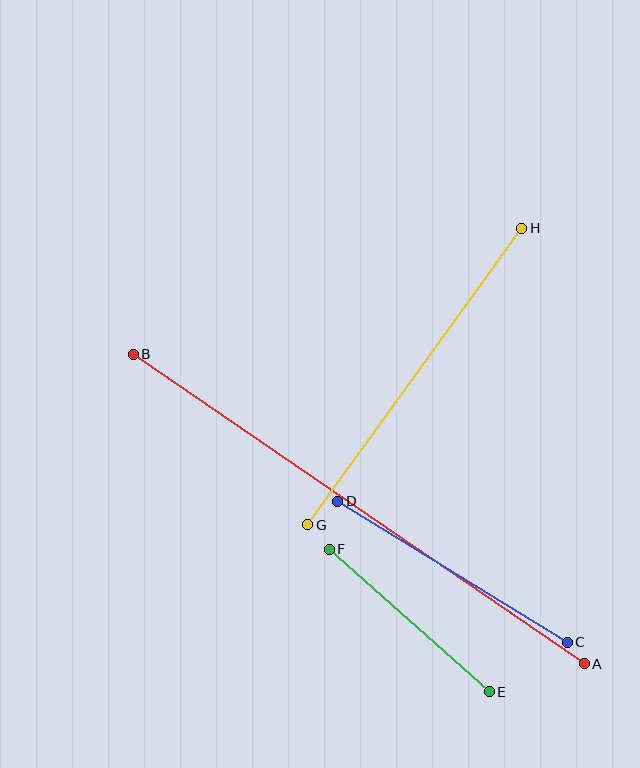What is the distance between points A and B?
The distance is approximately 547 pixels.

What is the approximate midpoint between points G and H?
The midpoint is at approximately (415, 376) pixels.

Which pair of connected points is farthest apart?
Points A and B are farthest apart.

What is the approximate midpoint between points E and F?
The midpoint is at approximately (409, 621) pixels.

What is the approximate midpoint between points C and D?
The midpoint is at approximately (453, 572) pixels.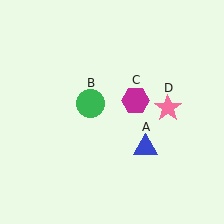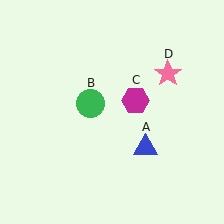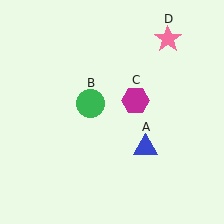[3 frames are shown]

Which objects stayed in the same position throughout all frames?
Blue triangle (object A) and green circle (object B) and magenta hexagon (object C) remained stationary.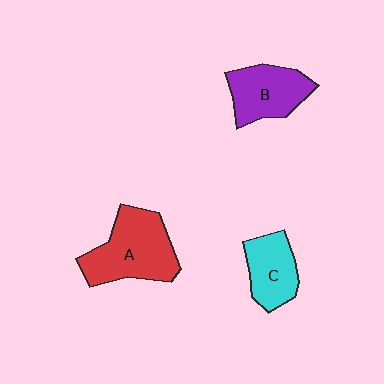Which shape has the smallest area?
Shape C (cyan).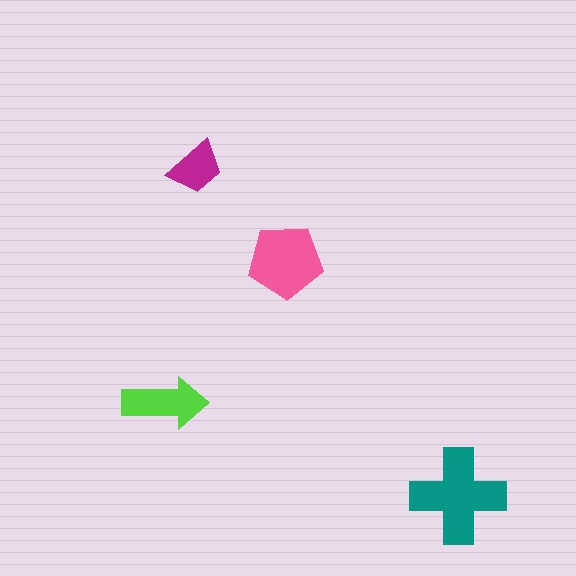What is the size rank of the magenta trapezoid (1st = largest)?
4th.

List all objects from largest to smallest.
The teal cross, the pink pentagon, the lime arrow, the magenta trapezoid.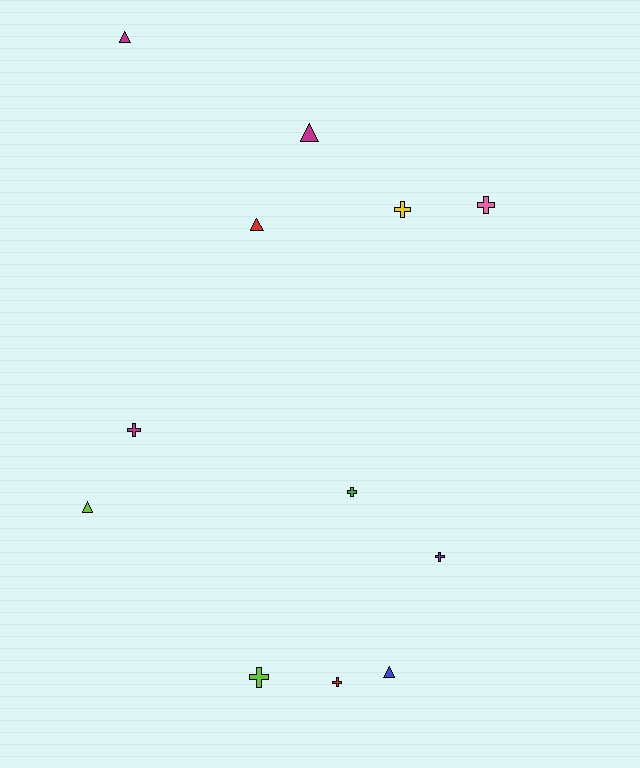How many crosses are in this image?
There are 7 crosses.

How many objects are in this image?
There are 12 objects.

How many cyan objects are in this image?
There are no cyan objects.